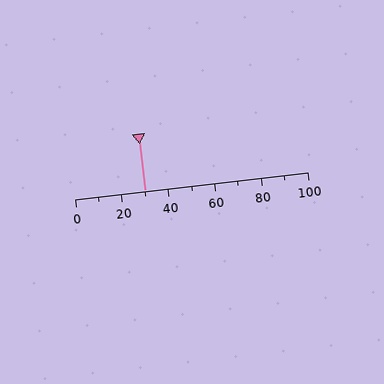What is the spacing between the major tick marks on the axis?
The major ticks are spaced 20 apart.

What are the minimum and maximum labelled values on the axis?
The axis runs from 0 to 100.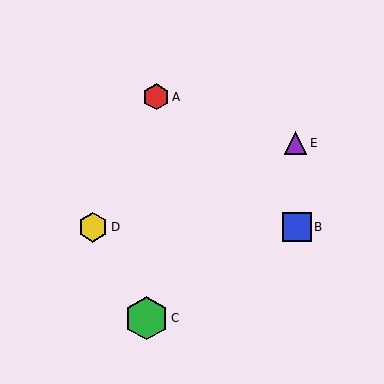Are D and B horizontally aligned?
Yes, both are at y≈227.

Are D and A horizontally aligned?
No, D is at y≈227 and A is at y≈97.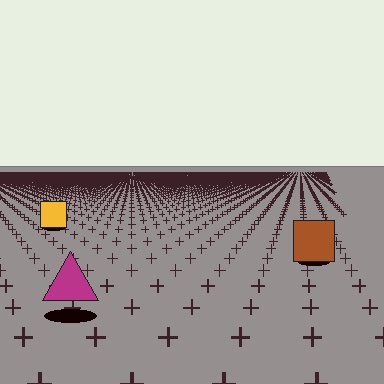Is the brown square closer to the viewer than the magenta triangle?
No. The magenta triangle is closer — you can tell from the texture gradient: the ground texture is coarser near it.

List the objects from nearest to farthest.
From nearest to farthest: the magenta triangle, the brown square, the yellow square.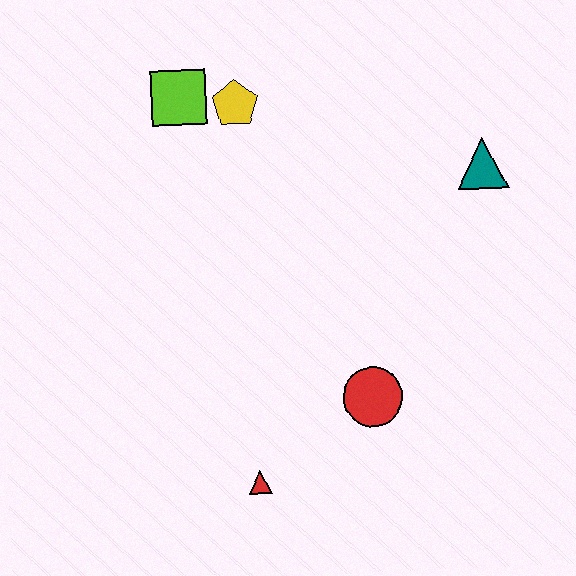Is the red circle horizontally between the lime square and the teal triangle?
Yes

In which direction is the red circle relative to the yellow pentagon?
The red circle is below the yellow pentagon.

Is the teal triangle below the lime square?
Yes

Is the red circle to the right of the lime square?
Yes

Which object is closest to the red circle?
The red triangle is closest to the red circle.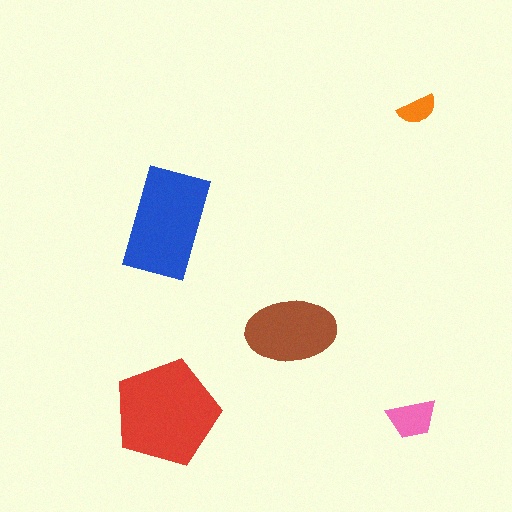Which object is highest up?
The orange semicircle is topmost.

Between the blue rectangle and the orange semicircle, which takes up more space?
The blue rectangle.